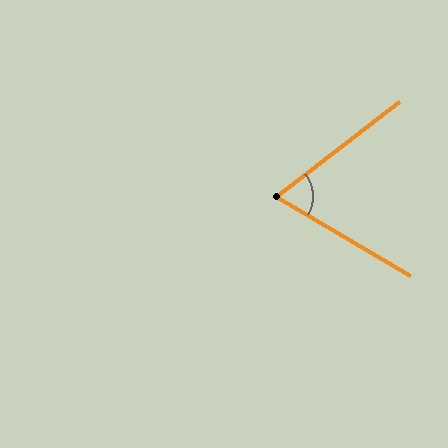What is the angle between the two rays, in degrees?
Approximately 68 degrees.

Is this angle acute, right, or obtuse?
It is acute.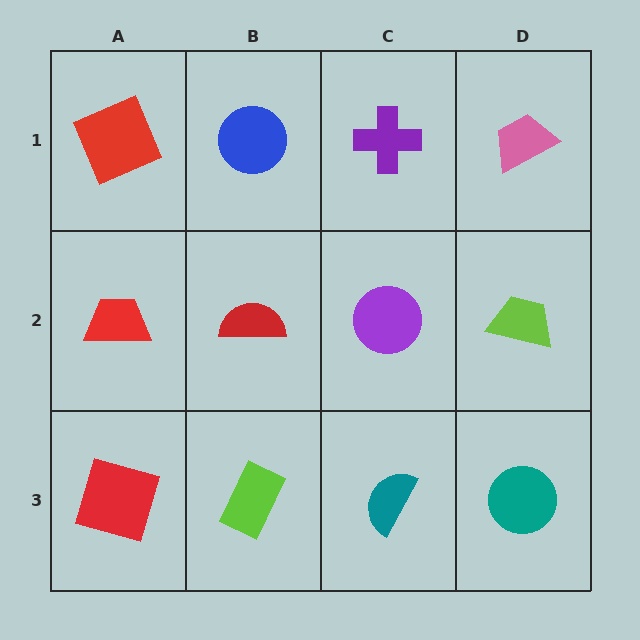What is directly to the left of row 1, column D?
A purple cross.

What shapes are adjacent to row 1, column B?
A red semicircle (row 2, column B), a red square (row 1, column A), a purple cross (row 1, column C).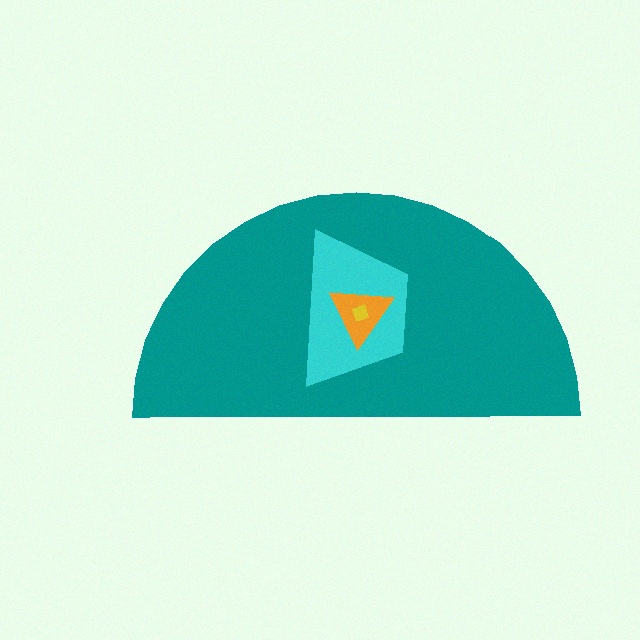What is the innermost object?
The yellow diamond.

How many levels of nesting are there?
4.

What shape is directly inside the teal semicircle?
The cyan trapezoid.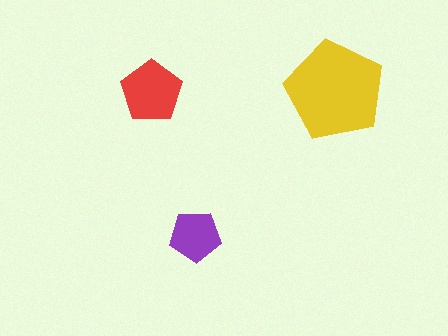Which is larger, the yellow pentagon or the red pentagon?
The yellow one.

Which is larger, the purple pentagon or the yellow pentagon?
The yellow one.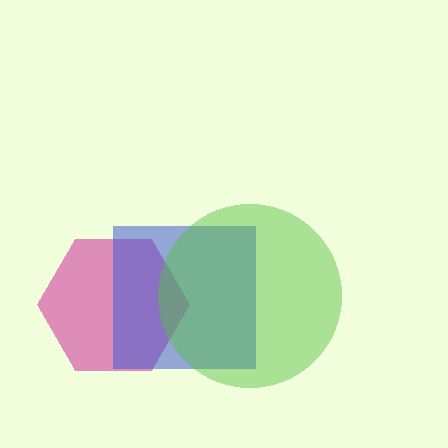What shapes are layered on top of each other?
The layered shapes are: a magenta hexagon, a blue square, a lime circle.